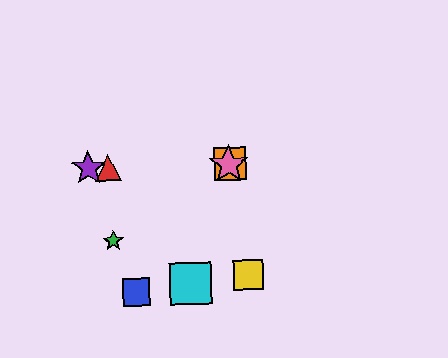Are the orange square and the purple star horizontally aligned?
Yes, both are at y≈164.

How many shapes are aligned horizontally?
4 shapes (the red triangle, the purple star, the orange square, the pink star) are aligned horizontally.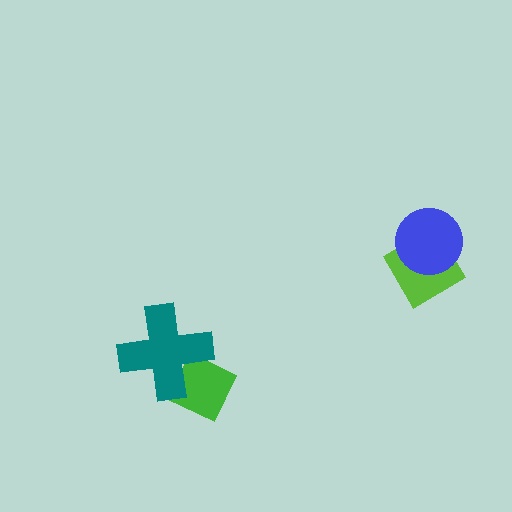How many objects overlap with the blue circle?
1 object overlaps with the blue circle.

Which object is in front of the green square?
The teal cross is in front of the green square.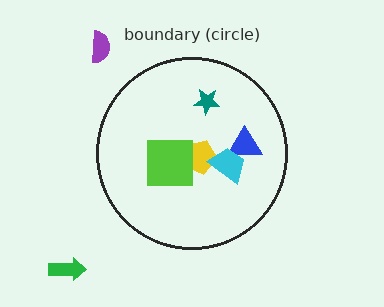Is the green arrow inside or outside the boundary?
Outside.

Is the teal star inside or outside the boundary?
Inside.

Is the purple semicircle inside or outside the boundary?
Outside.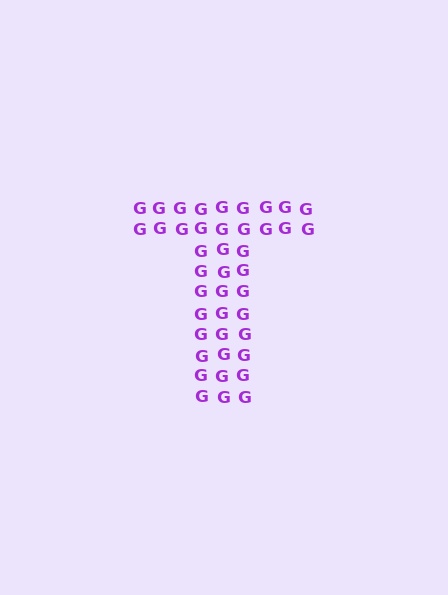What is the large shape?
The large shape is the letter T.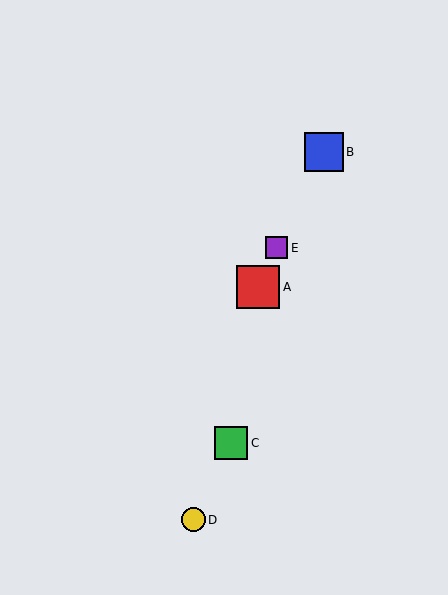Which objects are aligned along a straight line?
Objects A, B, E are aligned along a straight line.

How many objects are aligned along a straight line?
3 objects (A, B, E) are aligned along a straight line.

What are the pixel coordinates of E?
Object E is at (277, 248).